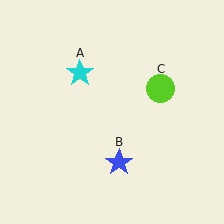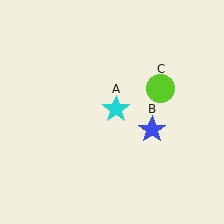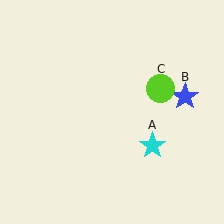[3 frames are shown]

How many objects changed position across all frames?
2 objects changed position: cyan star (object A), blue star (object B).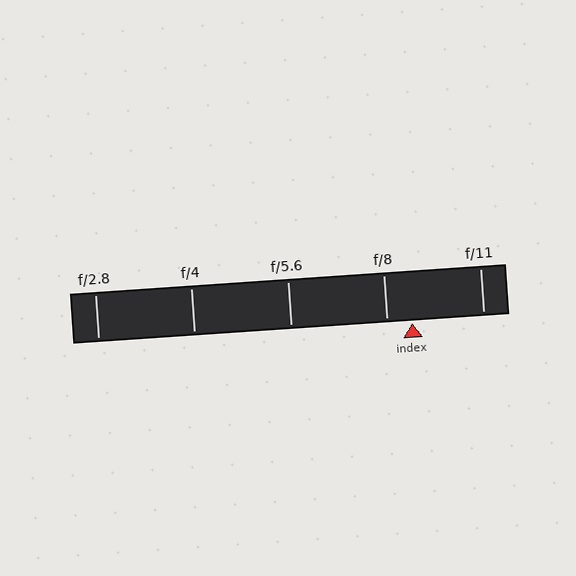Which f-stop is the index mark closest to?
The index mark is closest to f/8.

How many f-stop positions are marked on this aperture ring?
There are 5 f-stop positions marked.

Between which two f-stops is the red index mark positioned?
The index mark is between f/8 and f/11.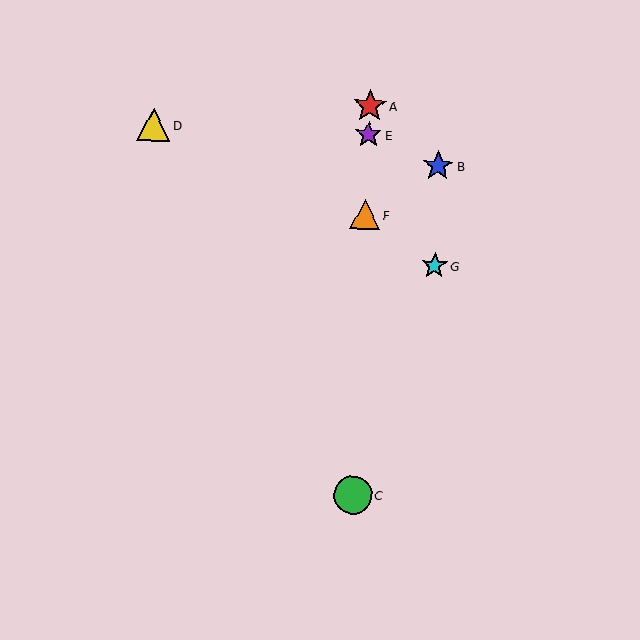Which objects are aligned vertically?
Objects A, C, E, F are aligned vertically.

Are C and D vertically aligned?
No, C is at x≈353 and D is at x≈153.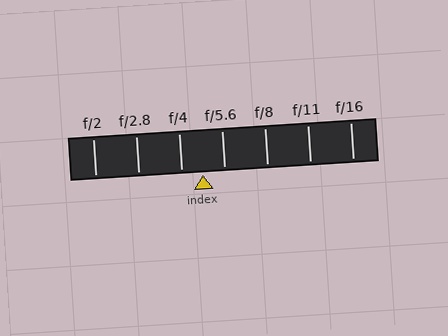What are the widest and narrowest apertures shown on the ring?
The widest aperture shown is f/2 and the narrowest is f/16.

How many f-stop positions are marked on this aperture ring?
There are 7 f-stop positions marked.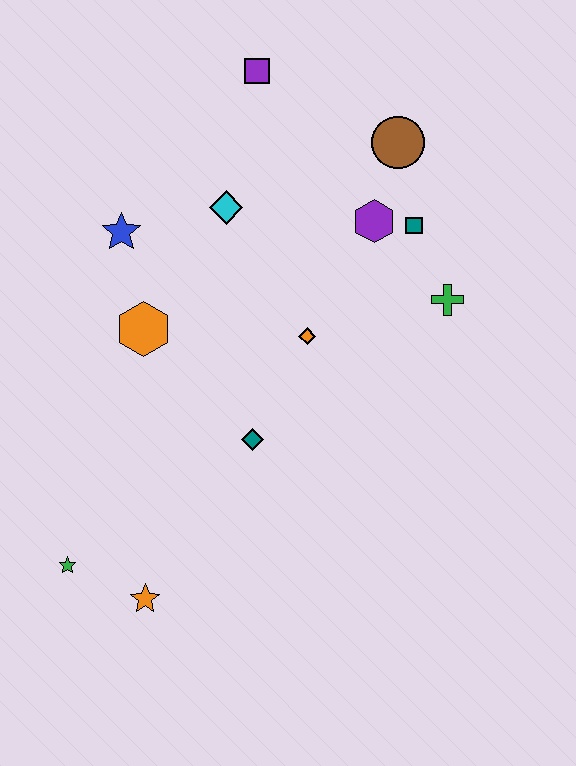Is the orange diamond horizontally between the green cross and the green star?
Yes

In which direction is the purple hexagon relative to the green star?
The purple hexagon is above the green star.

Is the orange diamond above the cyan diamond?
No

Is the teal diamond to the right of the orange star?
Yes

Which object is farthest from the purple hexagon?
The green star is farthest from the purple hexagon.